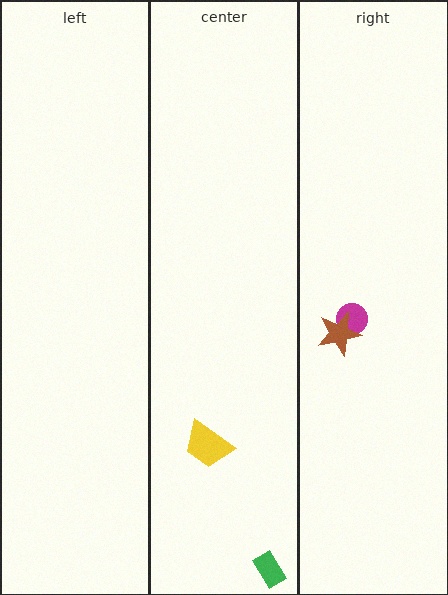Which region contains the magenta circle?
The right region.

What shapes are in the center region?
The green rectangle, the yellow trapezoid.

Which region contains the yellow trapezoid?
The center region.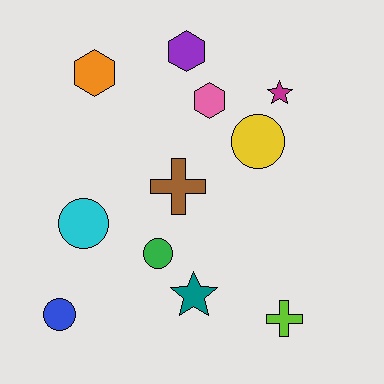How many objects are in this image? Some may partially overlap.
There are 11 objects.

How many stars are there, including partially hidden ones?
There are 2 stars.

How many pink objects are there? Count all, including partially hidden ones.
There is 1 pink object.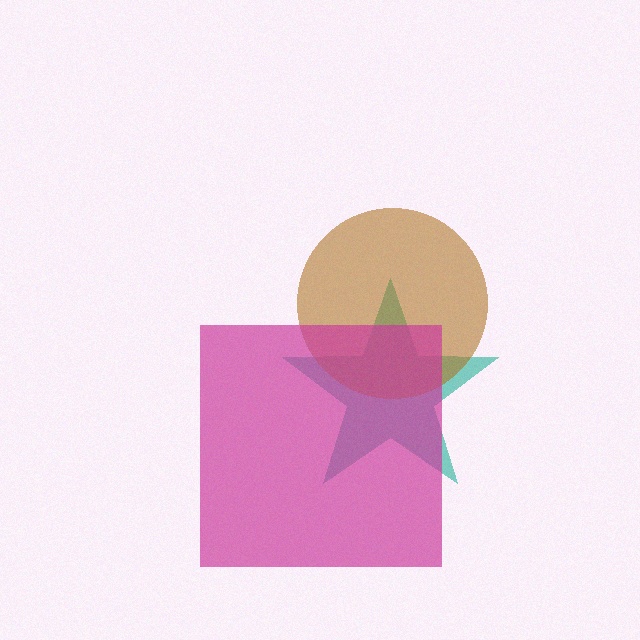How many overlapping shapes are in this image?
There are 3 overlapping shapes in the image.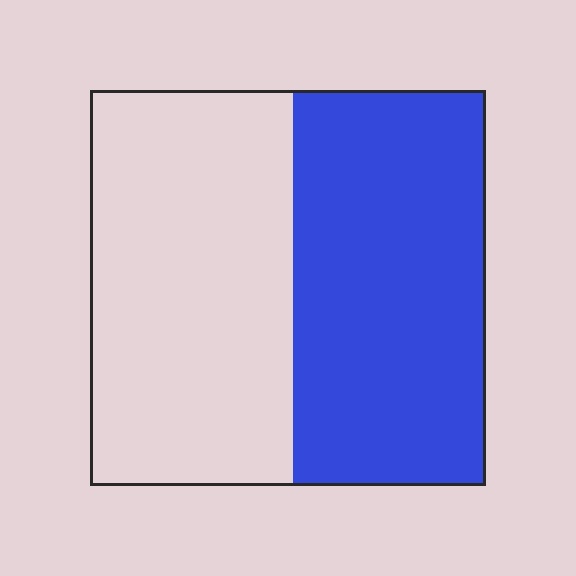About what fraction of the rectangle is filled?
About one half (1/2).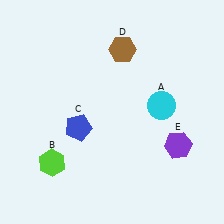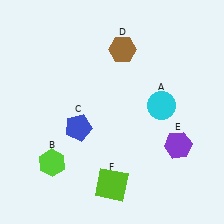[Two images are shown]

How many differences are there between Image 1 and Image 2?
There is 1 difference between the two images.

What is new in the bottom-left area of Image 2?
A lime square (F) was added in the bottom-left area of Image 2.